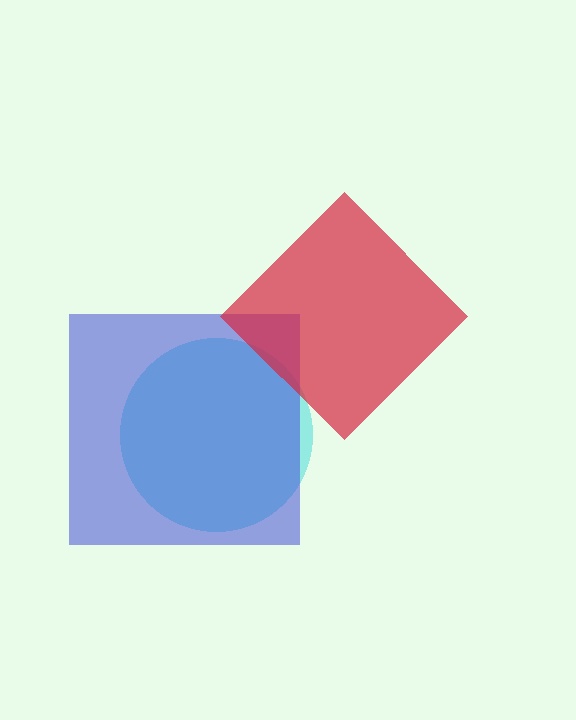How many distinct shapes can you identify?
There are 3 distinct shapes: a cyan circle, a blue square, a red diamond.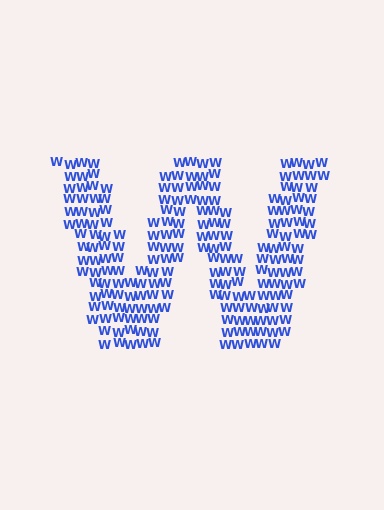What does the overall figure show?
The overall figure shows the letter W.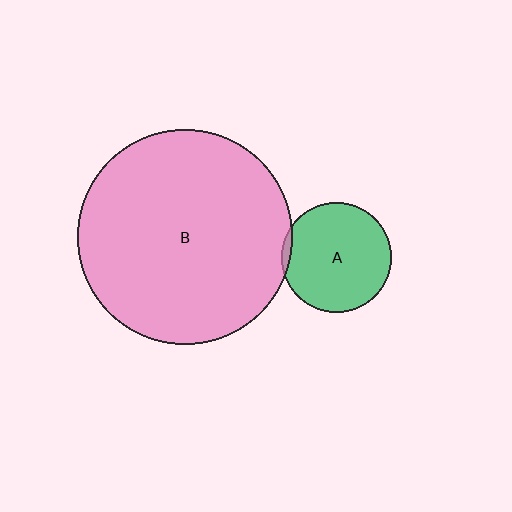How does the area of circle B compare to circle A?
Approximately 3.9 times.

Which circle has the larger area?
Circle B (pink).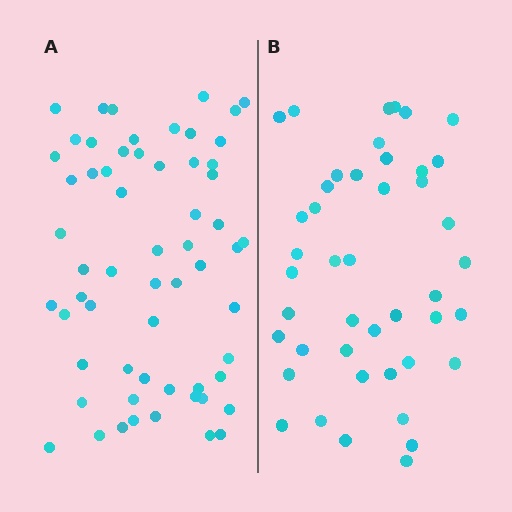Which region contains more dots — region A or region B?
Region A (the left region) has more dots.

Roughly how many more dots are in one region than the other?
Region A has approximately 15 more dots than region B.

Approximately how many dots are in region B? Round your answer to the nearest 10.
About 40 dots. (The exact count is 44, which rounds to 40.)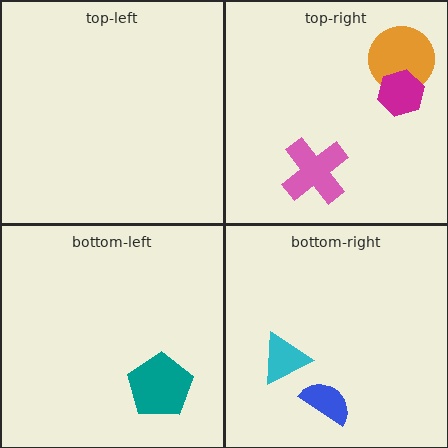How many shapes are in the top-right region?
3.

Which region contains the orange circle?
The top-right region.